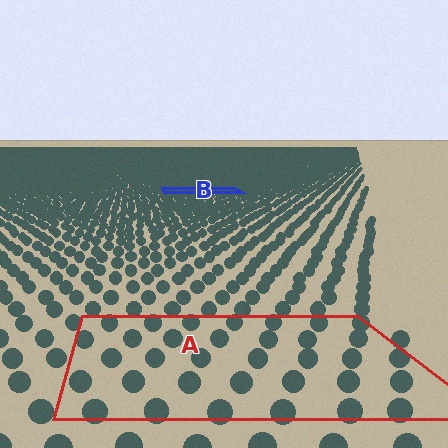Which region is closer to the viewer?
Region A is closer. The texture elements there are larger and more spread out.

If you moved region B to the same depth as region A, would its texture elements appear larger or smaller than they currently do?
They would appear larger. At a closer depth, the same texture elements are projected at a bigger on-screen size.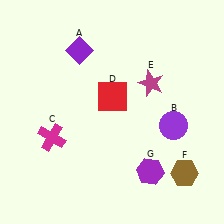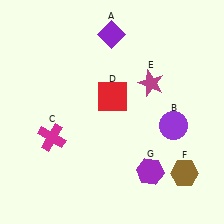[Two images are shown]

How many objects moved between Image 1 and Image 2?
1 object moved between the two images.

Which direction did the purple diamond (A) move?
The purple diamond (A) moved right.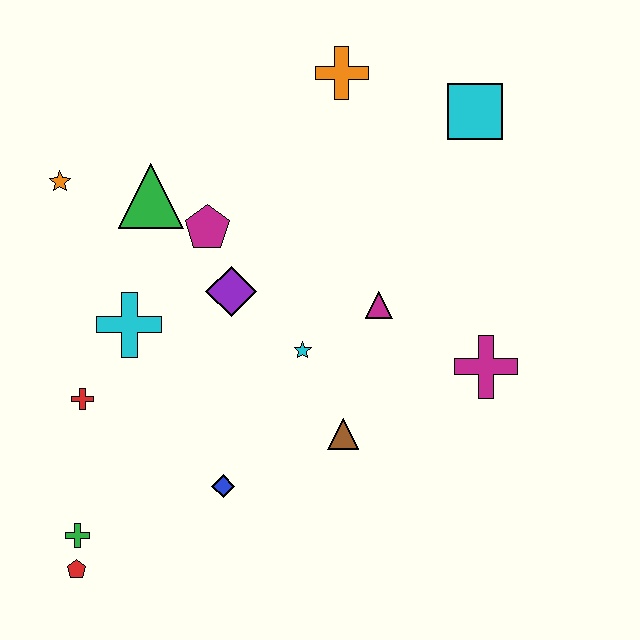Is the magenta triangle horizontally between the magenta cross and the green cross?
Yes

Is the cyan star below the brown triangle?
No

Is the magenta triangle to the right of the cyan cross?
Yes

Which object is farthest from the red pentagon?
The cyan square is farthest from the red pentagon.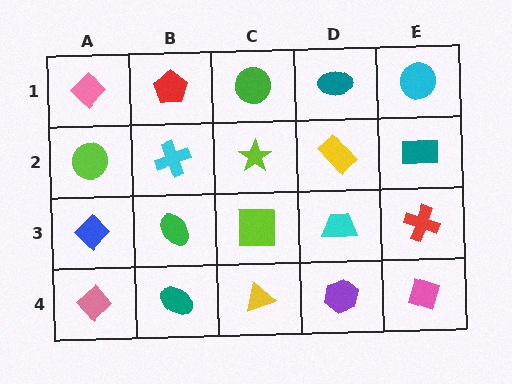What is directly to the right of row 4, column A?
A teal ellipse.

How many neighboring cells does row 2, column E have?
3.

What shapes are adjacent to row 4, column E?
A red cross (row 3, column E), a purple hexagon (row 4, column D).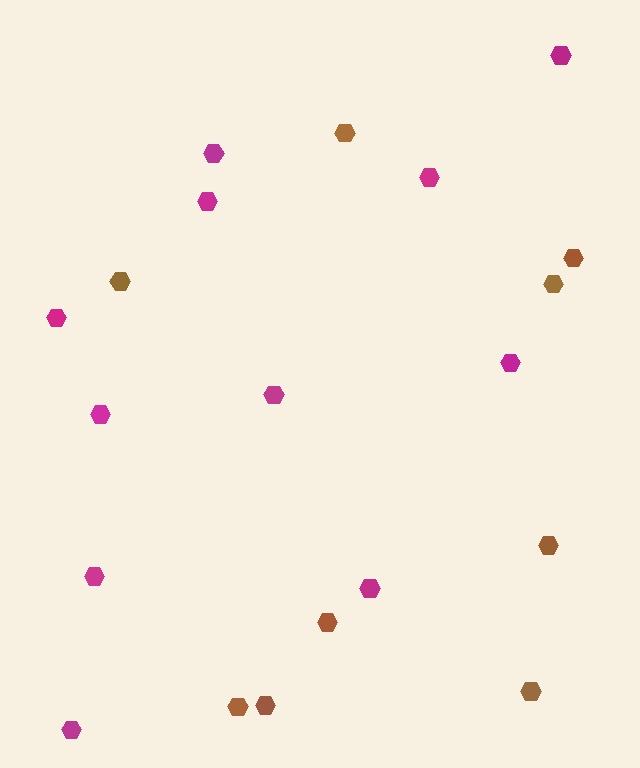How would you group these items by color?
There are 2 groups: one group of magenta hexagons (11) and one group of brown hexagons (9).